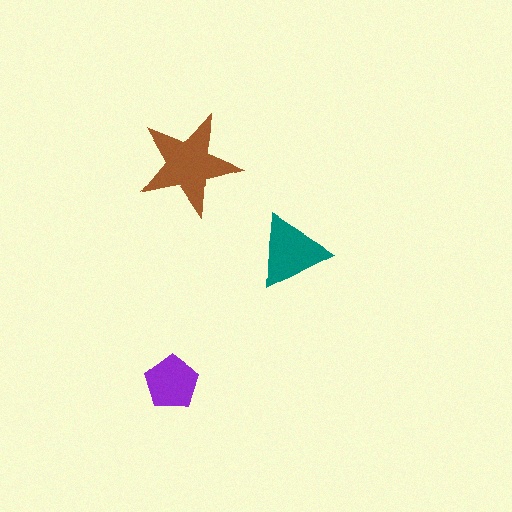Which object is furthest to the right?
The teal triangle is rightmost.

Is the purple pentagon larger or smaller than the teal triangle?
Smaller.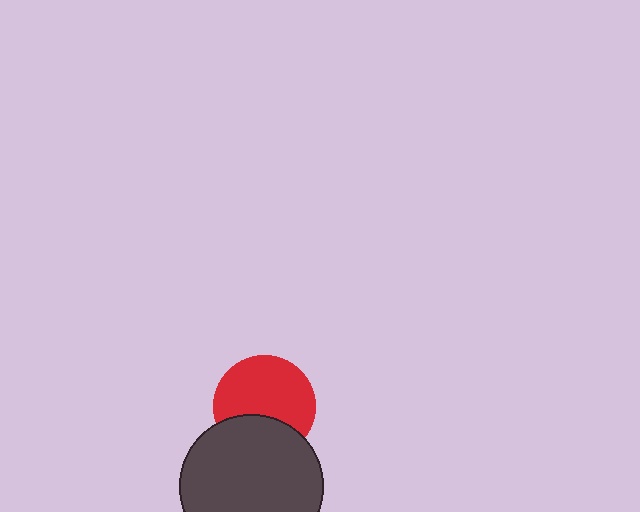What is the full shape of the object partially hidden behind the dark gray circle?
The partially hidden object is a red circle.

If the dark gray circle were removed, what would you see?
You would see the complete red circle.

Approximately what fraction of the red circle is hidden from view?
Roughly 33% of the red circle is hidden behind the dark gray circle.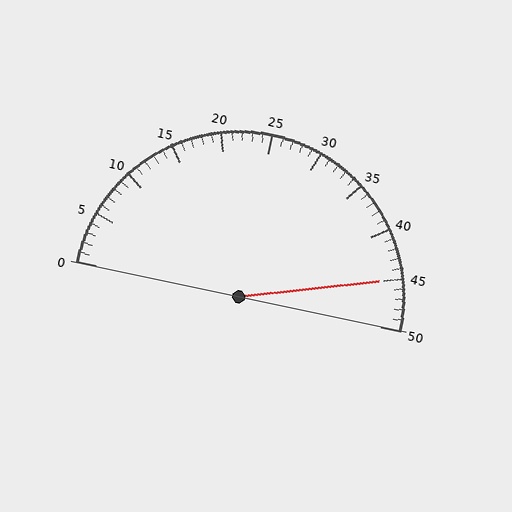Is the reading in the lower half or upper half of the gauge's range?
The reading is in the upper half of the range (0 to 50).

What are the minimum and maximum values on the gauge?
The gauge ranges from 0 to 50.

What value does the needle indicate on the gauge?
The needle indicates approximately 45.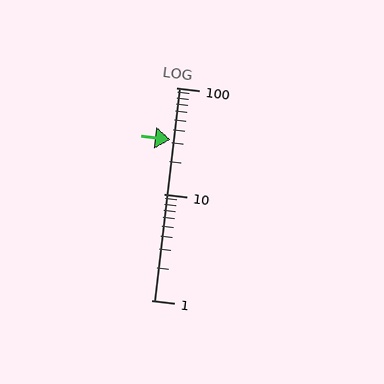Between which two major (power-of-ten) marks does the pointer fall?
The pointer is between 10 and 100.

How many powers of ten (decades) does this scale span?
The scale spans 2 decades, from 1 to 100.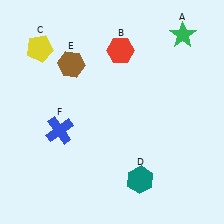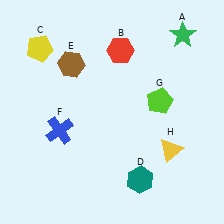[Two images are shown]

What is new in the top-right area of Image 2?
A lime pentagon (G) was added in the top-right area of Image 2.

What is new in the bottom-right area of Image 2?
A yellow triangle (H) was added in the bottom-right area of Image 2.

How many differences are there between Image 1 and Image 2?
There are 2 differences between the two images.